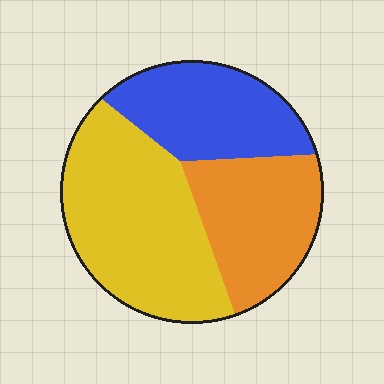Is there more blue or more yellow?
Yellow.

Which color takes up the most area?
Yellow, at roughly 45%.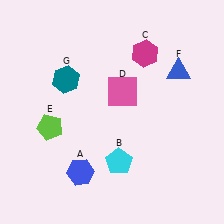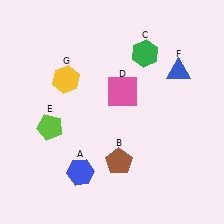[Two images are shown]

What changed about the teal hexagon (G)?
In Image 1, G is teal. In Image 2, it changed to yellow.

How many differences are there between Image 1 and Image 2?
There are 3 differences between the two images.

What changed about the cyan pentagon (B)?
In Image 1, B is cyan. In Image 2, it changed to brown.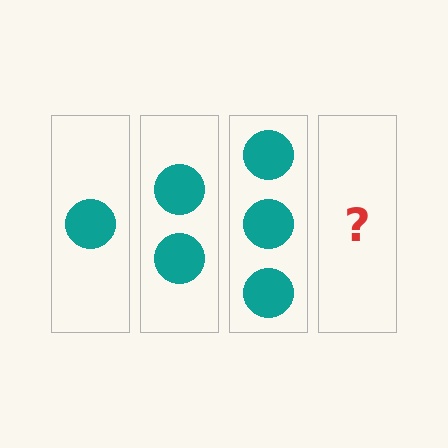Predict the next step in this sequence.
The next step is 4 circles.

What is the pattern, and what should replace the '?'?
The pattern is that each step adds one more circle. The '?' should be 4 circles.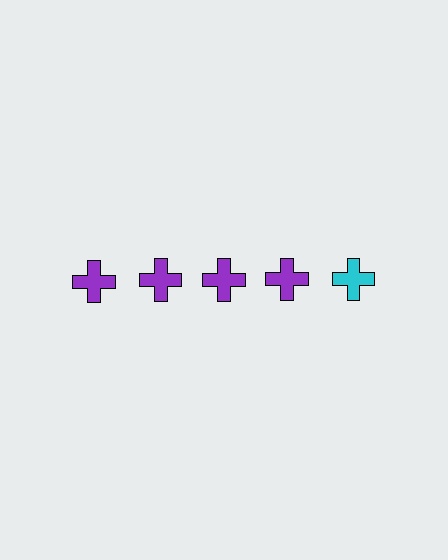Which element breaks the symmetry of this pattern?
The cyan cross in the top row, rightmost column breaks the symmetry. All other shapes are purple crosses.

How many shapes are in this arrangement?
There are 5 shapes arranged in a grid pattern.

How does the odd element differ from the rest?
It has a different color: cyan instead of purple.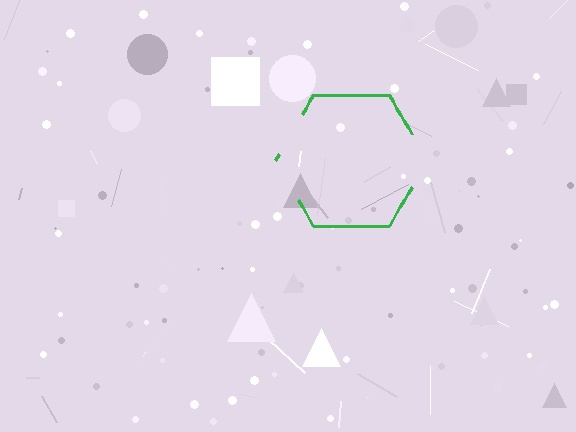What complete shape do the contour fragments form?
The contour fragments form a hexagon.